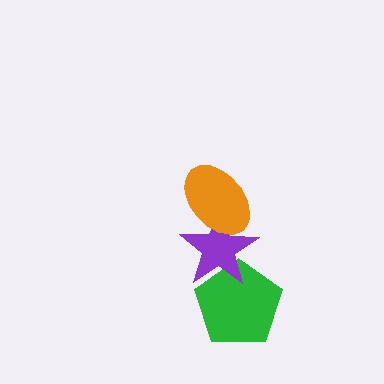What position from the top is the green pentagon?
The green pentagon is 3rd from the top.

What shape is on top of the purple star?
The orange ellipse is on top of the purple star.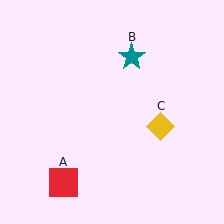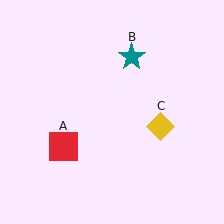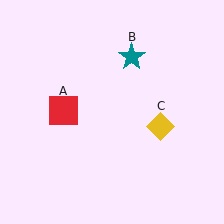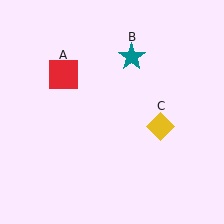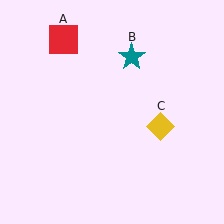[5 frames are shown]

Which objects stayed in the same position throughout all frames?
Teal star (object B) and yellow diamond (object C) remained stationary.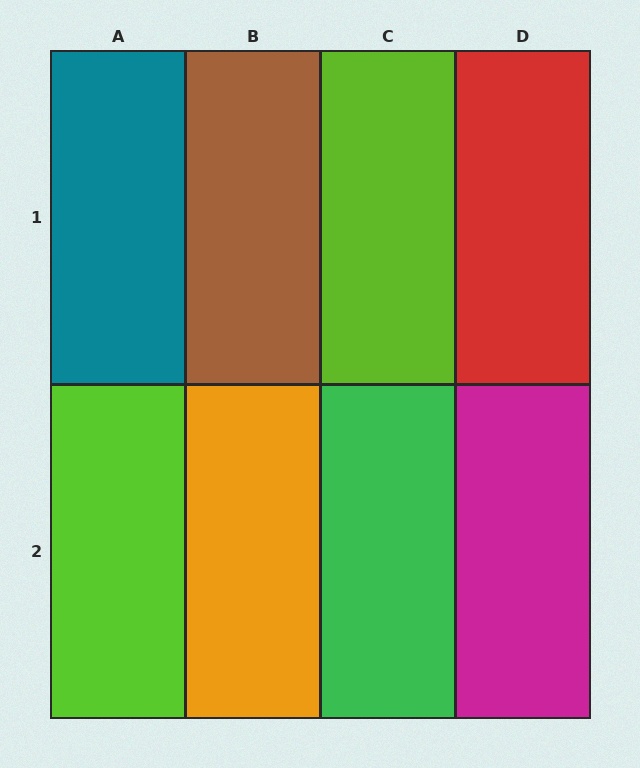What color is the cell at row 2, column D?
Magenta.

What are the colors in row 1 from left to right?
Teal, brown, lime, red.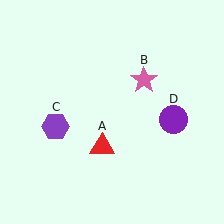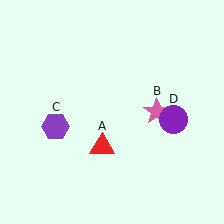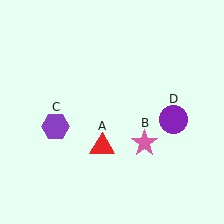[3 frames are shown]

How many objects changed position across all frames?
1 object changed position: pink star (object B).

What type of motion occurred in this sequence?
The pink star (object B) rotated clockwise around the center of the scene.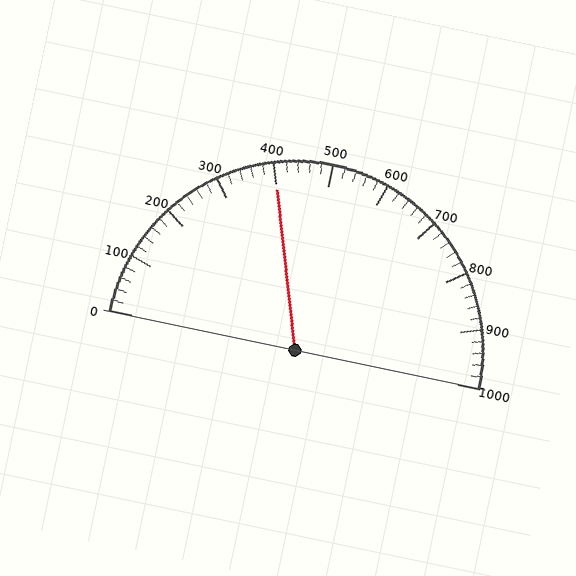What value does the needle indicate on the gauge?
The needle indicates approximately 400.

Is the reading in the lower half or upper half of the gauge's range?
The reading is in the lower half of the range (0 to 1000).